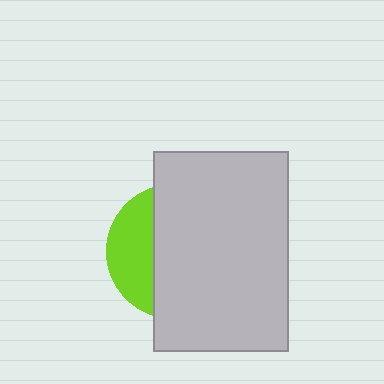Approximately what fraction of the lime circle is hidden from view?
Roughly 69% of the lime circle is hidden behind the light gray rectangle.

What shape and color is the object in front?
The object in front is a light gray rectangle.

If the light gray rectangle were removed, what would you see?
You would see the complete lime circle.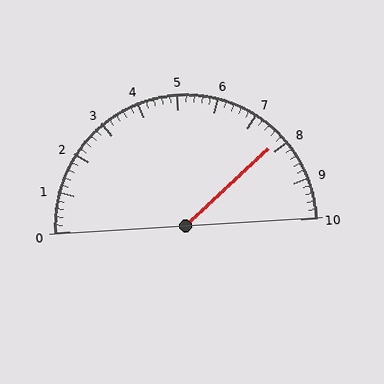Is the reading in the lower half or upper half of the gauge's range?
The reading is in the upper half of the range (0 to 10).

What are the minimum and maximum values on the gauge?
The gauge ranges from 0 to 10.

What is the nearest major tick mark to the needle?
The nearest major tick mark is 8.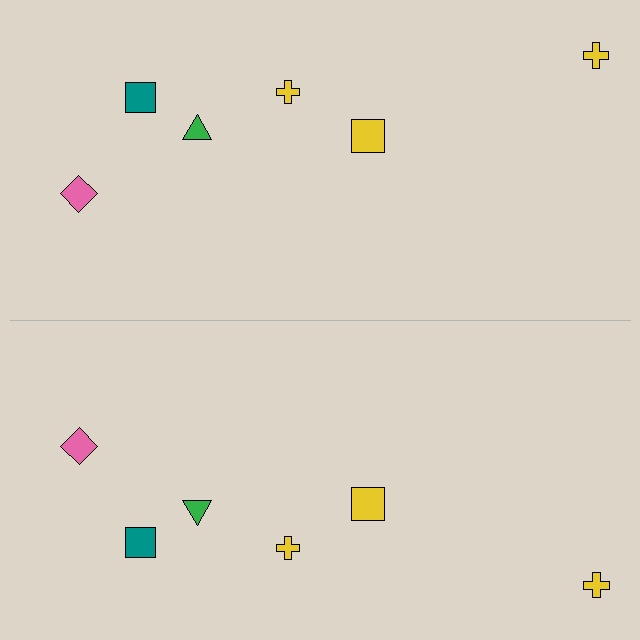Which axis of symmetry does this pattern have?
The pattern has a horizontal axis of symmetry running through the center of the image.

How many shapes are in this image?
There are 12 shapes in this image.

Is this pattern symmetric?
Yes, this pattern has bilateral (reflection) symmetry.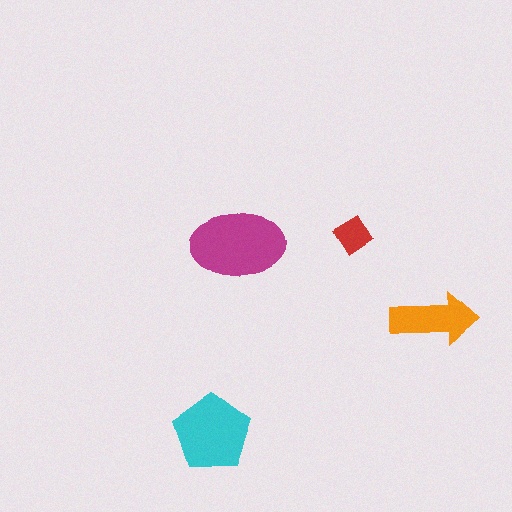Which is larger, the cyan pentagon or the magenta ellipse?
The magenta ellipse.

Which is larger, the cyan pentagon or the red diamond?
The cyan pentagon.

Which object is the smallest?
The red diamond.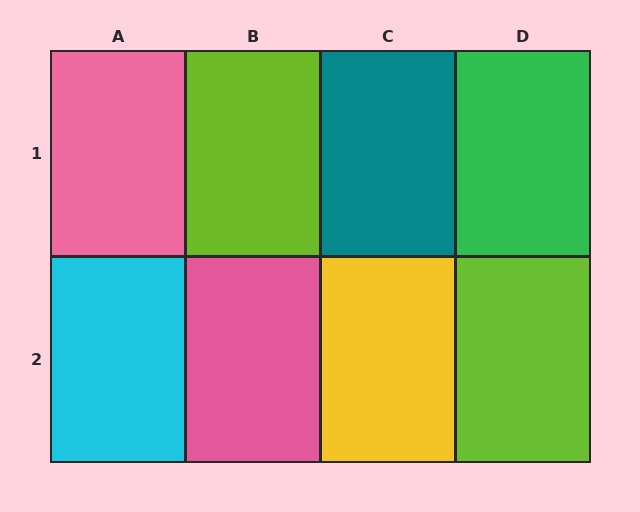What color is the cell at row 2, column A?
Cyan.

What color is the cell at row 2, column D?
Lime.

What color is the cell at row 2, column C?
Yellow.